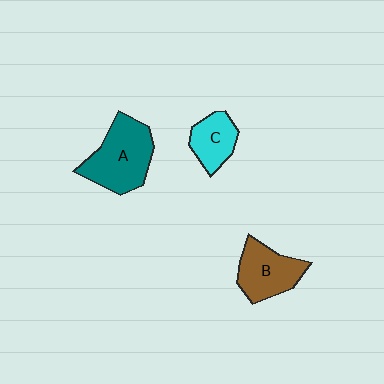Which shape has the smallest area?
Shape C (cyan).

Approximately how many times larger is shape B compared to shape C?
Approximately 1.4 times.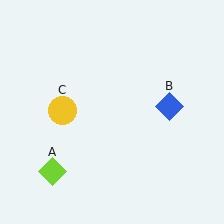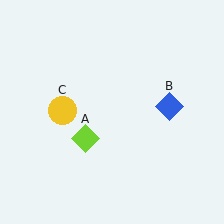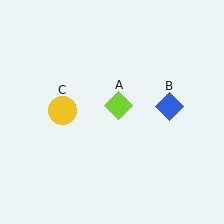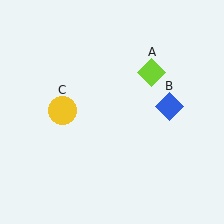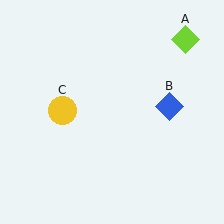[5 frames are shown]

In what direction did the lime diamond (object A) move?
The lime diamond (object A) moved up and to the right.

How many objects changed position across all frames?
1 object changed position: lime diamond (object A).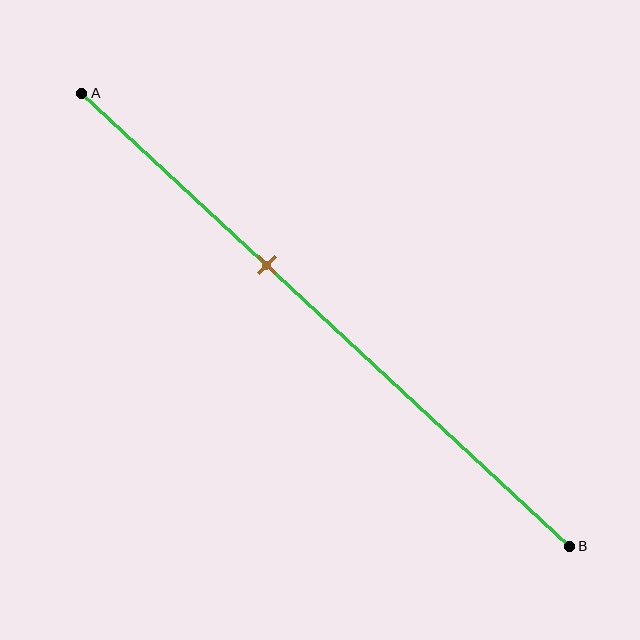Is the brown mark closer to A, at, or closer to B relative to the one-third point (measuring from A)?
The brown mark is closer to point B than the one-third point of segment AB.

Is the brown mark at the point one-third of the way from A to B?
No, the mark is at about 40% from A, not at the 33% one-third point.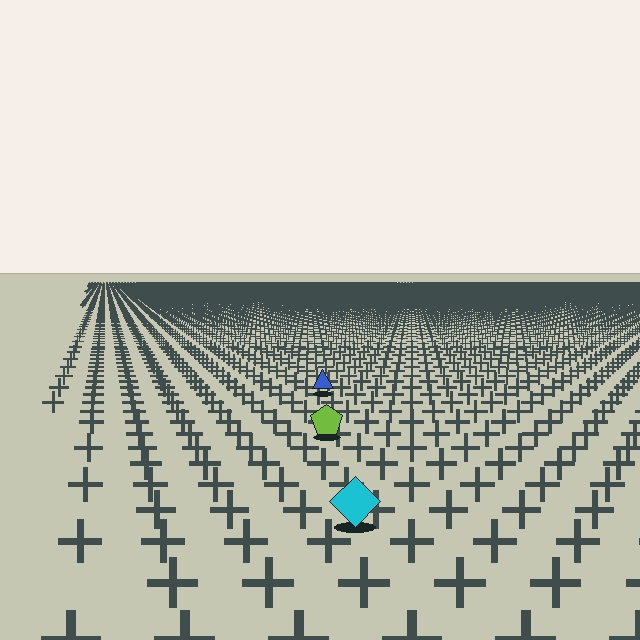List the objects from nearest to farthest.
From nearest to farthest: the cyan diamond, the lime pentagon, the blue triangle.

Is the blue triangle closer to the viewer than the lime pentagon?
No. The lime pentagon is closer — you can tell from the texture gradient: the ground texture is coarser near it.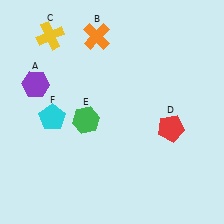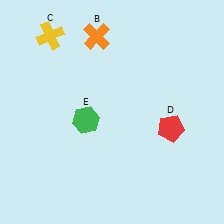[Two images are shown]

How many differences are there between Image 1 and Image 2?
There are 2 differences between the two images.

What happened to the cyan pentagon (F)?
The cyan pentagon (F) was removed in Image 2. It was in the bottom-left area of Image 1.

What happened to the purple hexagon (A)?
The purple hexagon (A) was removed in Image 2. It was in the top-left area of Image 1.